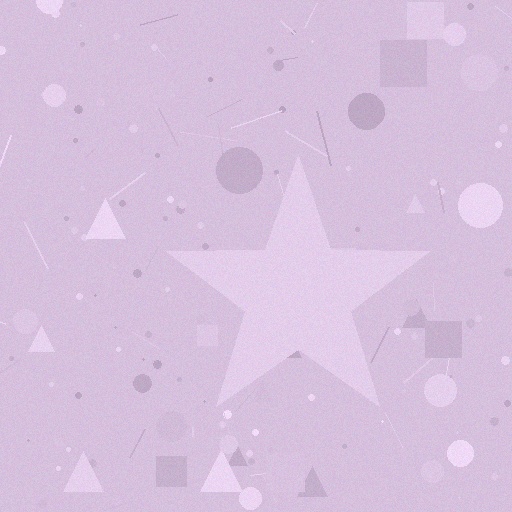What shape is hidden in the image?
A star is hidden in the image.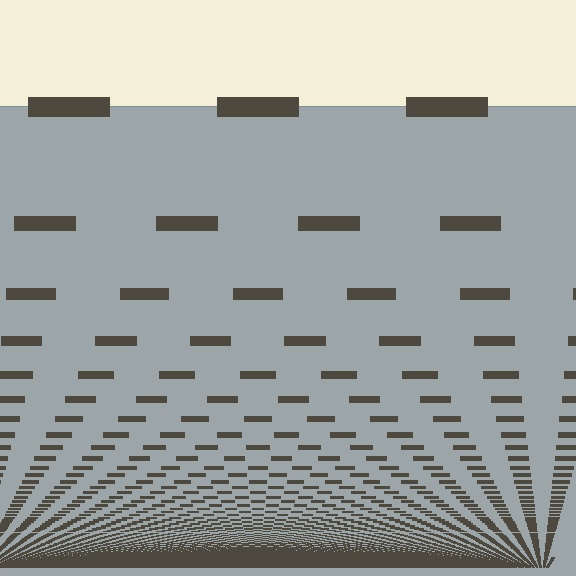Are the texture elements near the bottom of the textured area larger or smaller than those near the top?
Smaller. The gradient is inverted — elements near the bottom are smaller and denser.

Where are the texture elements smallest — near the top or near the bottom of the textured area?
Near the bottom.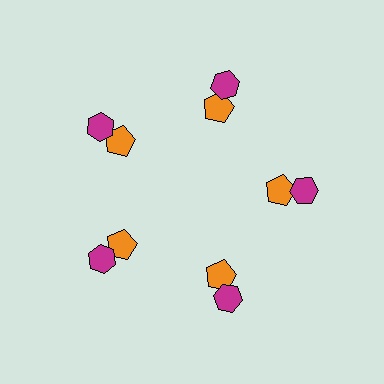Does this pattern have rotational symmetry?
Yes, this pattern has 5-fold rotational symmetry. It looks the same after rotating 72 degrees around the center.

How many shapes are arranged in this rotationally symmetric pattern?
There are 10 shapes, arranged in 5 groups of 2.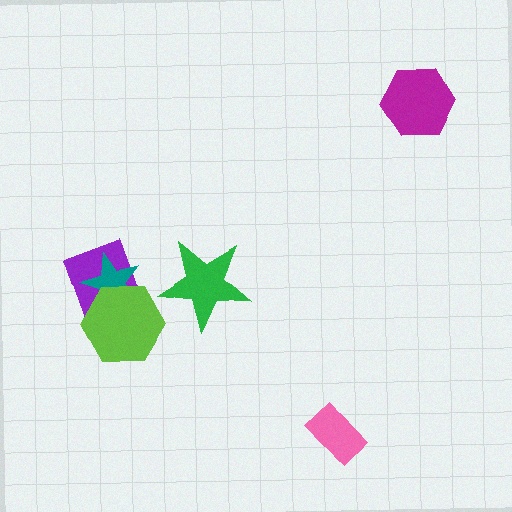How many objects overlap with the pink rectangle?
0 objects overlap with the pink rectangle.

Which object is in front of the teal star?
The lime hexagon is in front of the teal star.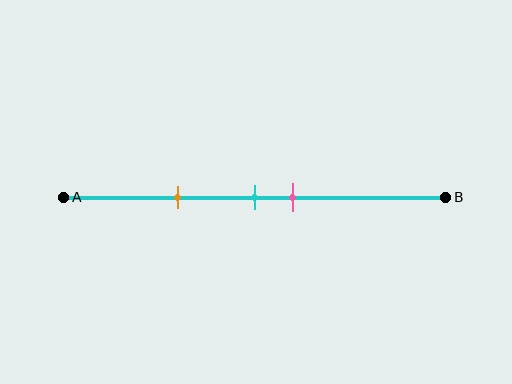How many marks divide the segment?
There are 3 marks dividing the segment.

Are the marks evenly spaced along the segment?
No, the marks are not evenly spaced.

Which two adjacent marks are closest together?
The cyan and pink marks are the closest adjacent pair.